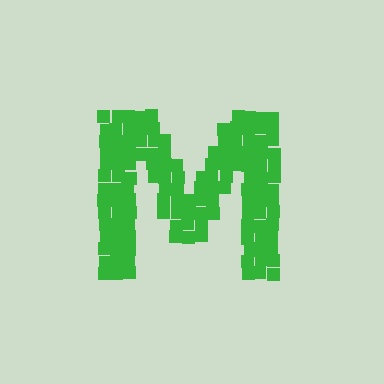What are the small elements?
The small elements are squares.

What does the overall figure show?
The overall figure shows the letter M.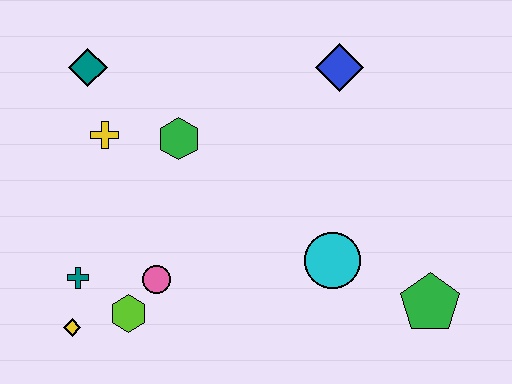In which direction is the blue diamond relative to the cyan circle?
The blue diamond is above the cyan circle.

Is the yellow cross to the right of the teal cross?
Yes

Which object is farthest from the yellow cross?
The green pentagon is farthest from the yellow cross.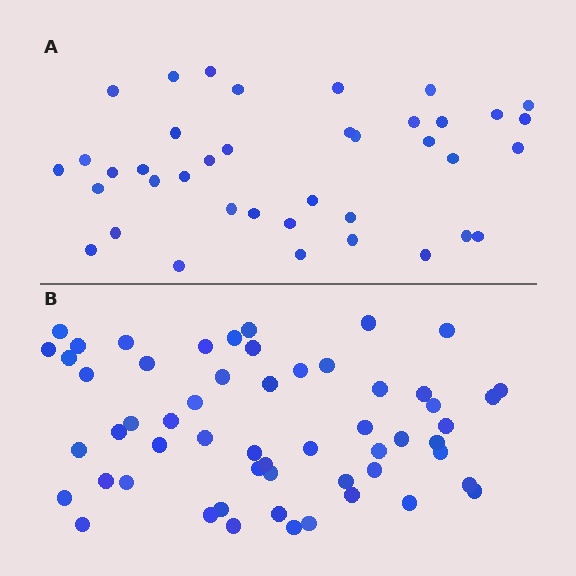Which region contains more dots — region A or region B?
Region B (the bottom region) has more dots.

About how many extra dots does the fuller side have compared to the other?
Region B has approximately 15 more dots than region A.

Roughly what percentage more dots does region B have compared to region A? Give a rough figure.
About 45% more.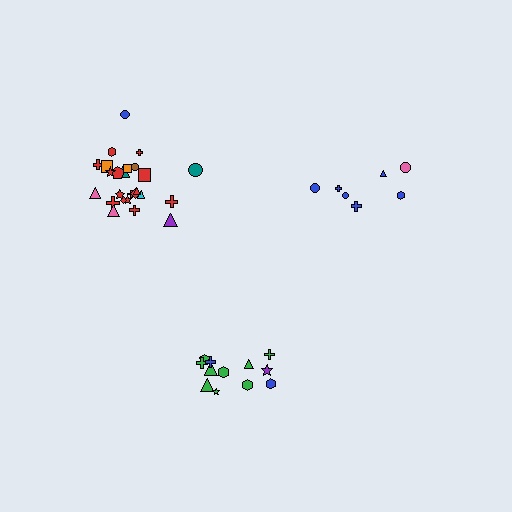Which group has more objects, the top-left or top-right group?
The top-left group.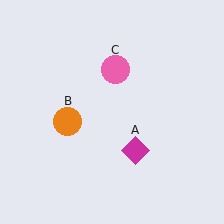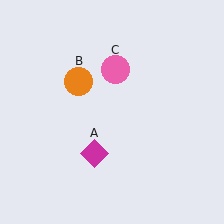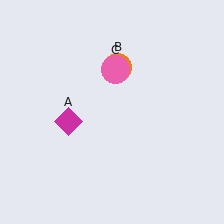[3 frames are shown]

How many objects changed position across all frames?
2 objects changed position: magenta diamond (object A), orange circle (object B).